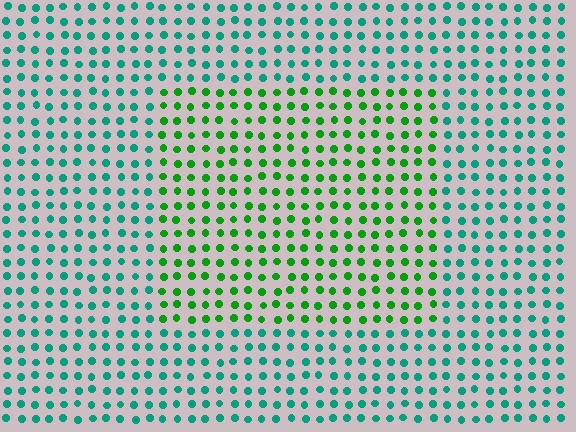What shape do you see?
I see a rectangle.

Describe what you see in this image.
The image is filled with small teal elements in a uniform arrangement. A rectangle-shaped region is visible where the elements are tinted to a slightly different hue, forming a subtle color boundary.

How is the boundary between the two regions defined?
The boundary is defined purely by a slight shift in hue (about 43 degrees). Spacing, size, and orientation are identical on both sides.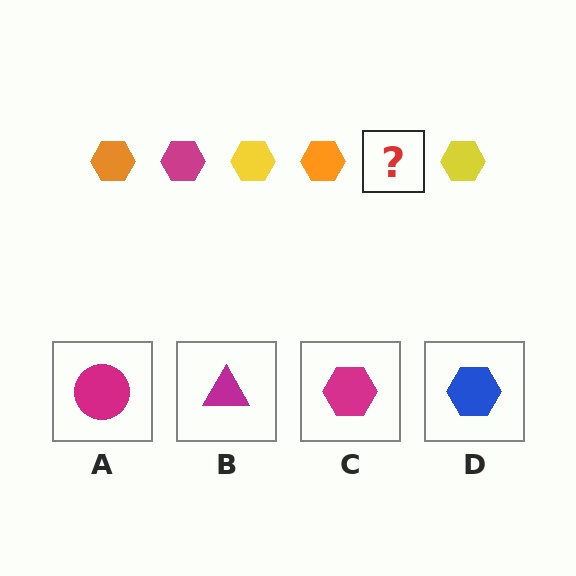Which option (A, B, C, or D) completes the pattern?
C.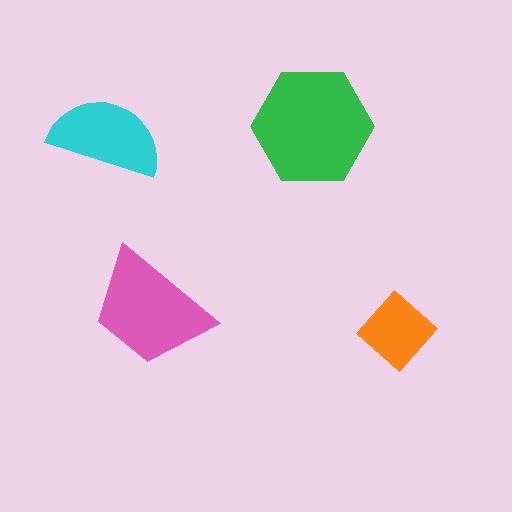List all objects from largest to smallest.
The green hexagon, the pink trapezoid, the cyan semicircle, the orange diamond.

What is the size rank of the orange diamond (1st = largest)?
4th.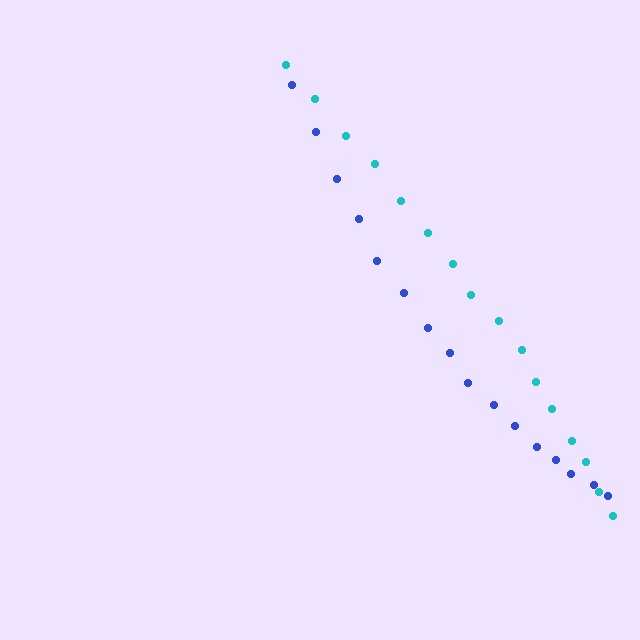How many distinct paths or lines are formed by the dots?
There are 2 distinct paths.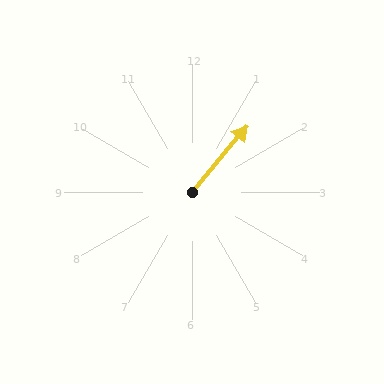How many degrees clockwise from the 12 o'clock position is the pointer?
Approximately 40 degrees.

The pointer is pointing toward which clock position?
Roughly 1 o'clock.